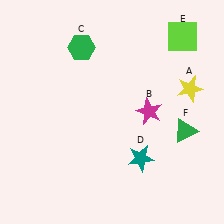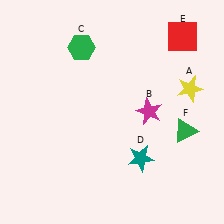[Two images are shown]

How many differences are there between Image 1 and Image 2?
There is 1 difference between the two images.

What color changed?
The square (E) changed from lime in Image 1 to red in Image 2.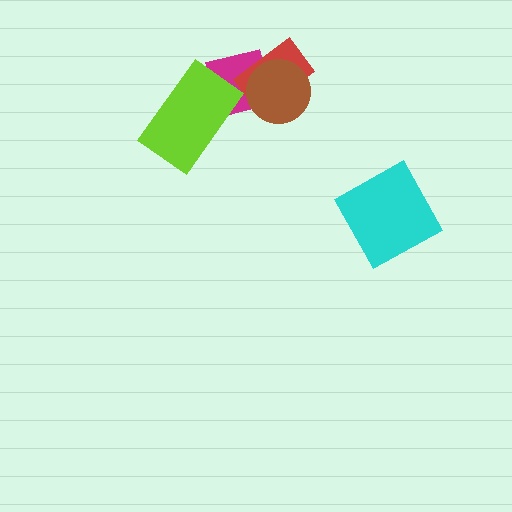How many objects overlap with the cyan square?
0 objects overlap with the cyan square.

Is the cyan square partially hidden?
No, no other shape covers it.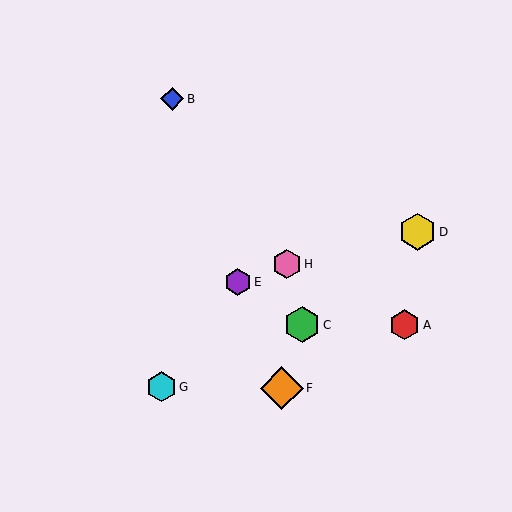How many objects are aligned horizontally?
2 objects (A, C) are aligned horizontally.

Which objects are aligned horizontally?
Objects A, C are aligned horizontally.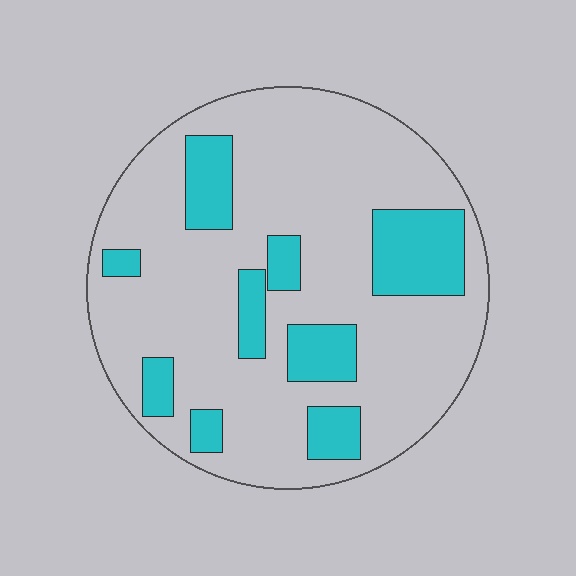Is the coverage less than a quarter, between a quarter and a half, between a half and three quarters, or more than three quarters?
Less than a quarter.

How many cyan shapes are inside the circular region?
9.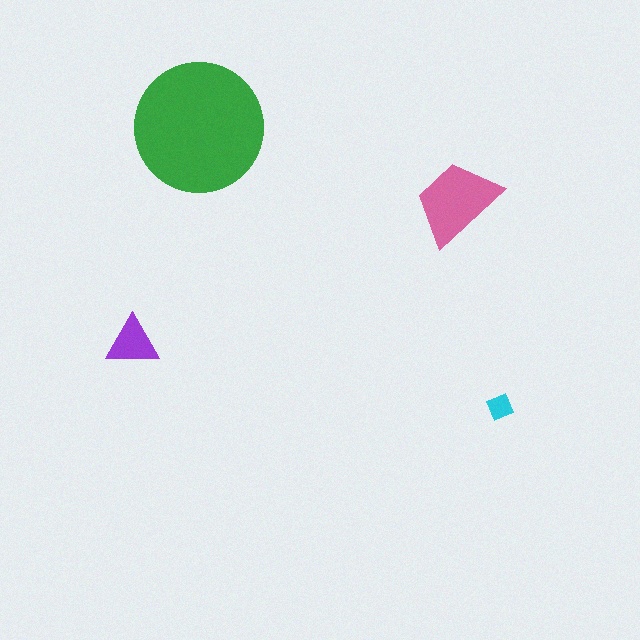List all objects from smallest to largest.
The cyan diamond, the purple triangle, the pink trapezoid, the green circle.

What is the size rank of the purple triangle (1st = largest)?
3rd.